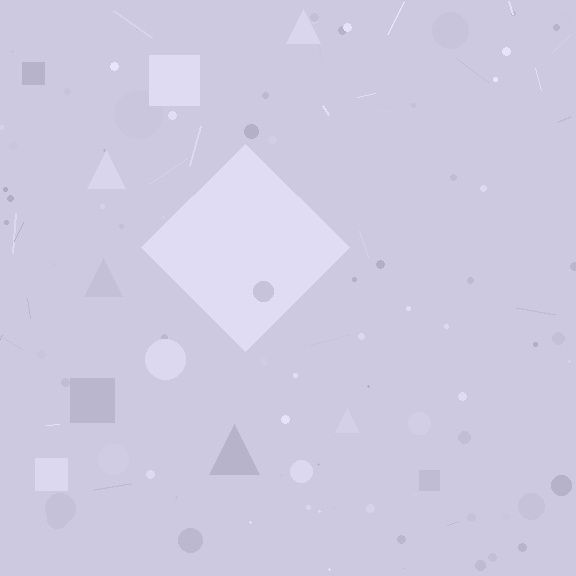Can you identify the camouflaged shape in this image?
The camouflaged shape is a diamond.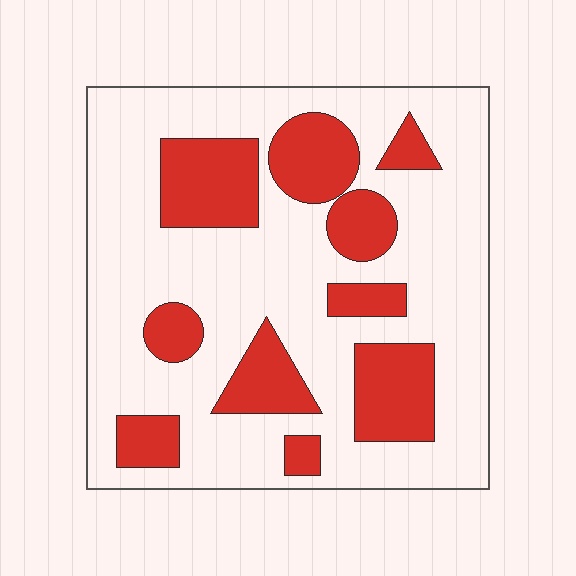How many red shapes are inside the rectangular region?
10.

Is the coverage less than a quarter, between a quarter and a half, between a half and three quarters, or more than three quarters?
Between a quarter and a half.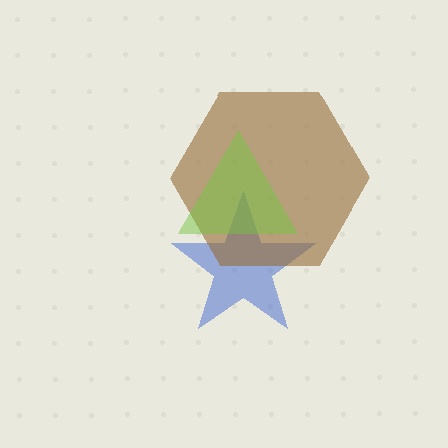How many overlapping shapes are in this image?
There are 3 overlapping shapes in the image.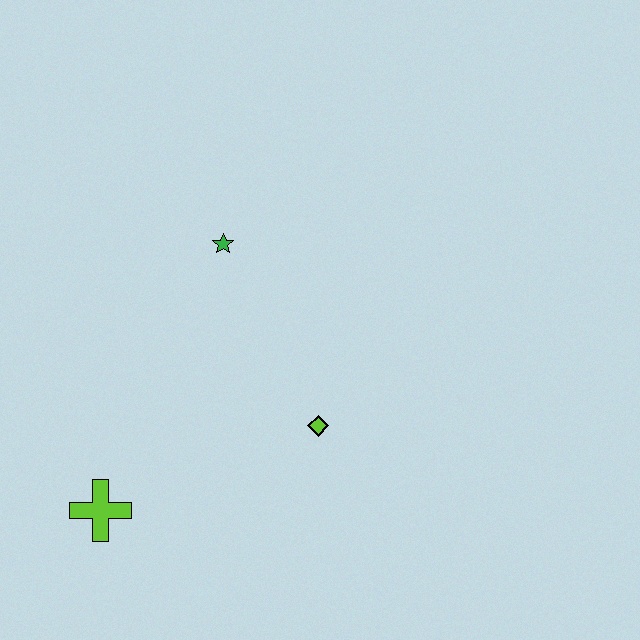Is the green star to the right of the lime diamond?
No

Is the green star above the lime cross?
Yes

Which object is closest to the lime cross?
The lime diamond is closest to the lime cross.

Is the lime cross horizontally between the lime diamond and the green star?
No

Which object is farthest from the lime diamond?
The lime cross is farthest from the lime diamond.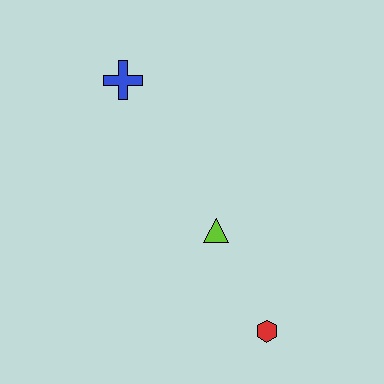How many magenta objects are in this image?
There are no magenta objects.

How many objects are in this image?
There are 3 objects.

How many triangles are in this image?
There is 1 triangle.